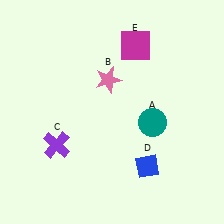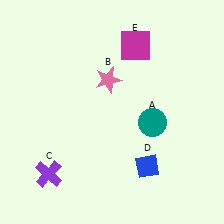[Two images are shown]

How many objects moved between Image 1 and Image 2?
1 object moved between the two images.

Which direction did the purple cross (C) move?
The purple cross (C) moved down.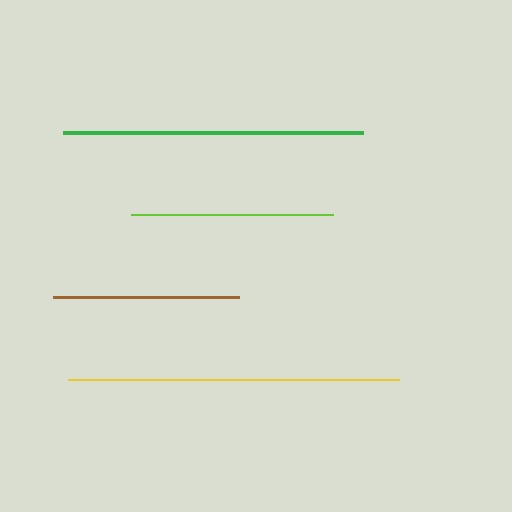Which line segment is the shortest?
The brown line is the shortest at approximately 186 pixels.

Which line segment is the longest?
The yellow line is the longest at approximately 330 pixels.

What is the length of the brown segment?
The brown segment is approximately 186 pixels long.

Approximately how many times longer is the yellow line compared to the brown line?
The yellow line is approximately 1.8 times the length of the brown line.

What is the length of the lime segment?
The lime segment is approximately 203 pixels long.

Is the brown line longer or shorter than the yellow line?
The yellow line is longer than the brown line.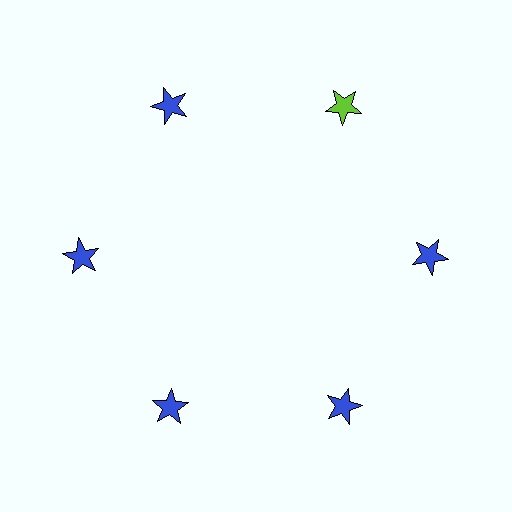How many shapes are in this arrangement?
There are 6 shapes arranged in a ring pattern.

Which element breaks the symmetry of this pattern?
The lime star at roughly the 1 o'clock position breaks the symmetry. All other shapes are blue stars.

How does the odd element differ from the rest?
It has a different color: lime instead of blue.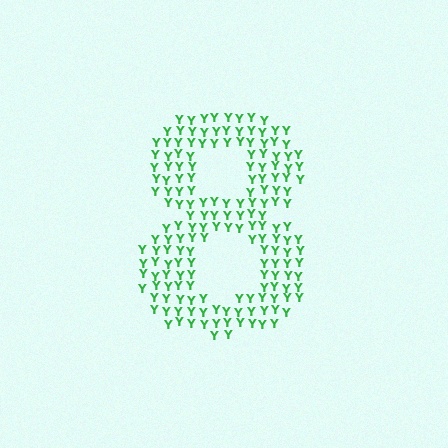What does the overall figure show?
The overall figure shows the digit 8.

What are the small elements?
The small elements are letter Y's.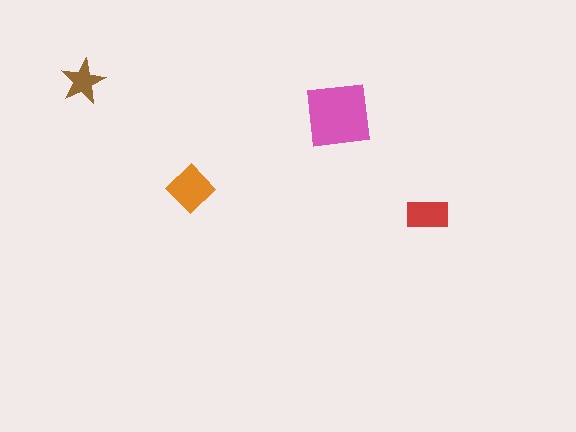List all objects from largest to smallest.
The pink square, the orange diamond, the red rectangle, the brown star.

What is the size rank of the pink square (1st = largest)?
1st.